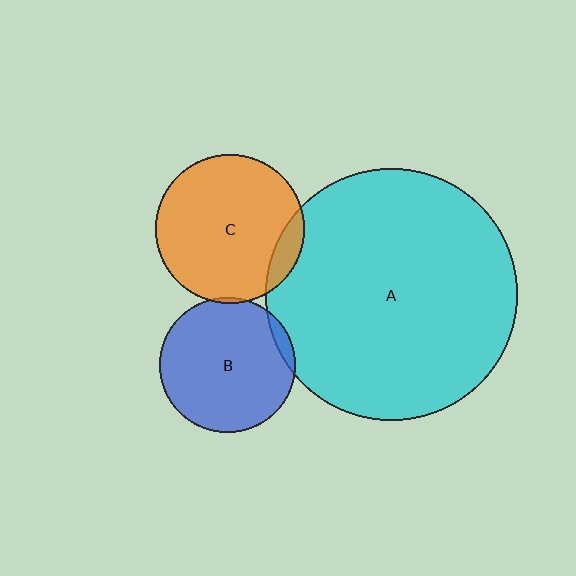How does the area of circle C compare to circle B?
Approximately 1.2 times.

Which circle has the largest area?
Circle A (cyan).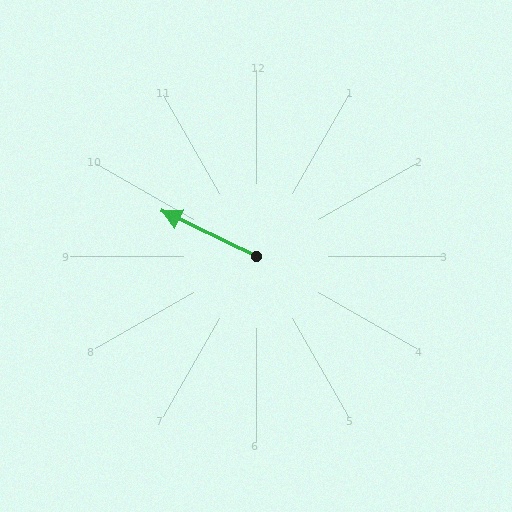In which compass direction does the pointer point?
Northwest.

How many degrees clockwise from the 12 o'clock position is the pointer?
Approximately 296 degrees.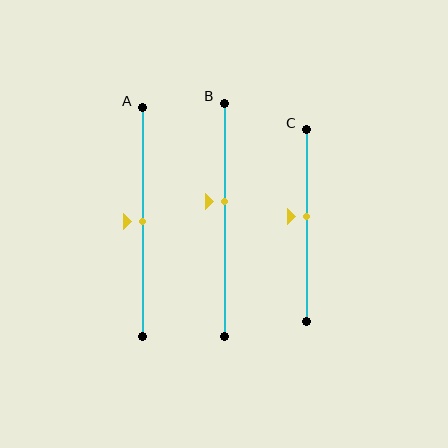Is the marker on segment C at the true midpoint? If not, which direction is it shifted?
No, the marker on segment C is shifted upward by about 5% of the segment length.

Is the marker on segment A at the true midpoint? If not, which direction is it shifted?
Yes, the marker on segment A is at the true midpoint.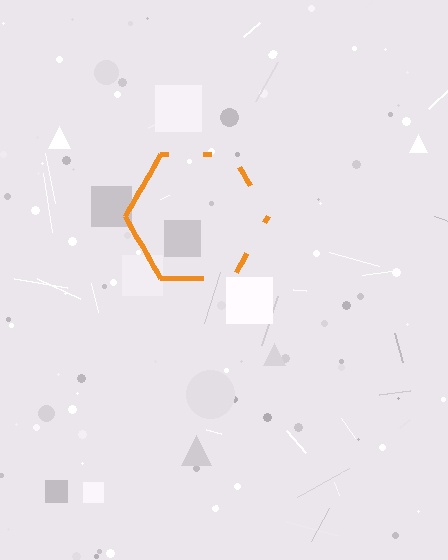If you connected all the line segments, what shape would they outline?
They would outline a hexagon.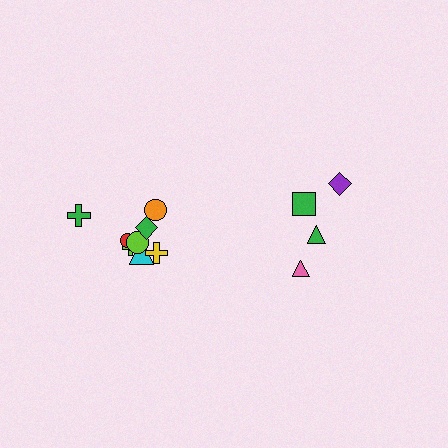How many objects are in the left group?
There are 8 objects.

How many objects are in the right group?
There are 4 objects.